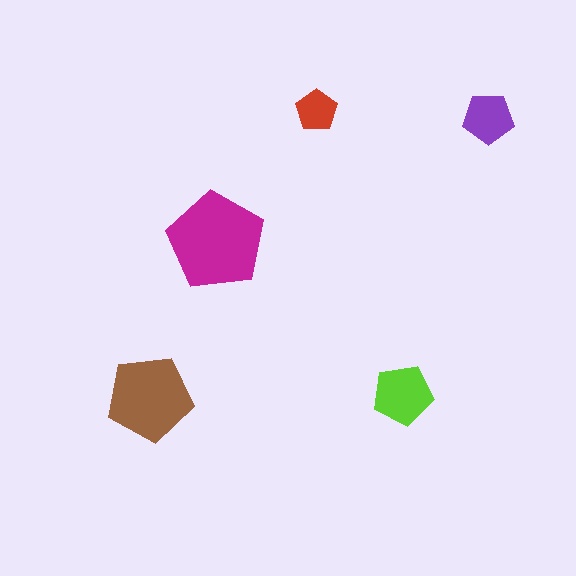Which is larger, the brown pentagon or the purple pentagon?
The brown one.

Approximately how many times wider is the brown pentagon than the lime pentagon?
About 1.5 times wider.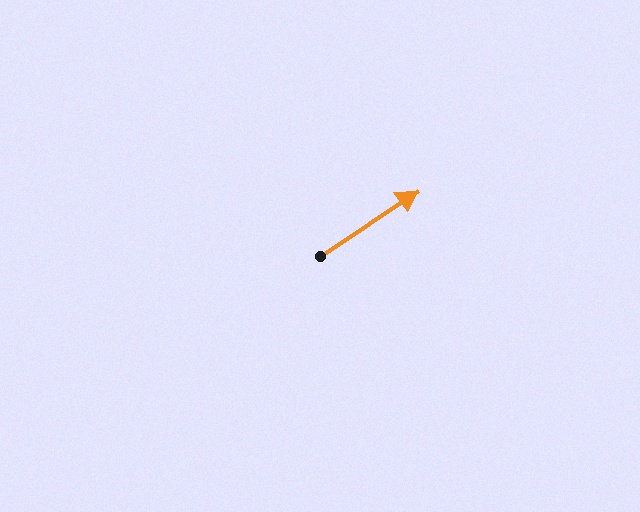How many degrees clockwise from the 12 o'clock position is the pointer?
Approximately 56 degrees.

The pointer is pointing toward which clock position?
Roughly 2 o'clock.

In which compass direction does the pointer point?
Northeast.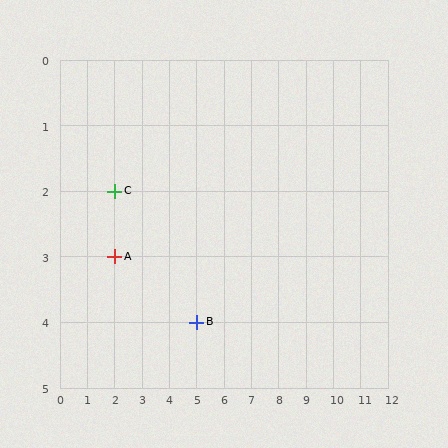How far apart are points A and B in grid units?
Points A and B are 3 columns and 1 row apart (about 3.2 grid units diagonally).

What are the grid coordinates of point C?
Point C is at grid coordinates (2, 2).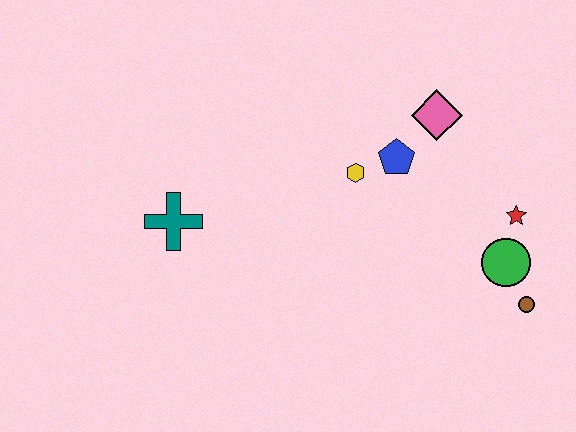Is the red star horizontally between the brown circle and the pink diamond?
Yes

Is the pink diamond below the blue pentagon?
No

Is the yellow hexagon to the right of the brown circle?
No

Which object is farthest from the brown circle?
The teal cross is farthest from the brown circle.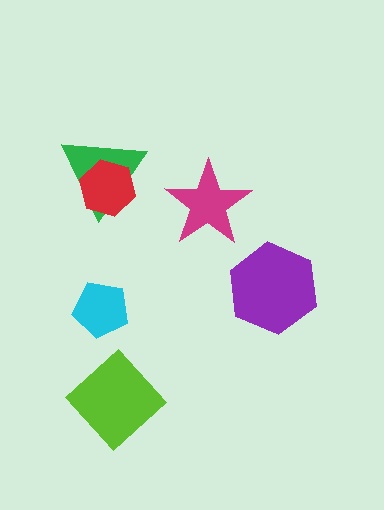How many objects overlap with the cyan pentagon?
0 objects overlap with the cyan pentagon.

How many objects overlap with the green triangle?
1 object overlaps with the green triangle.